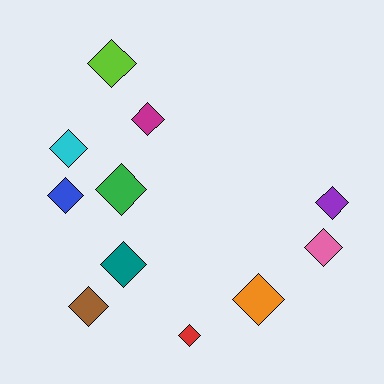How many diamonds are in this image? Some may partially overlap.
There are 11 diamonds.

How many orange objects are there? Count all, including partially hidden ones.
There is 1 orange object.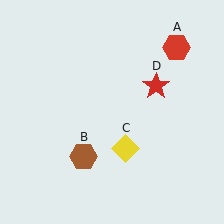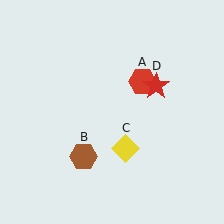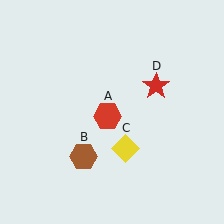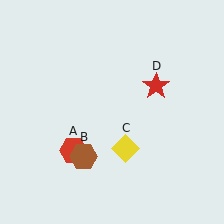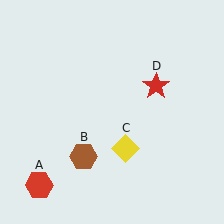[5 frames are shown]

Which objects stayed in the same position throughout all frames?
Brown hexagon (object B) and yellow diamond (object C) and red star (object D) remained stationary.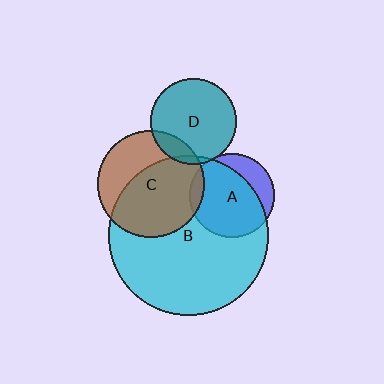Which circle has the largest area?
Circle B (cyan).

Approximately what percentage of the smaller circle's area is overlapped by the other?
Approximately 10%.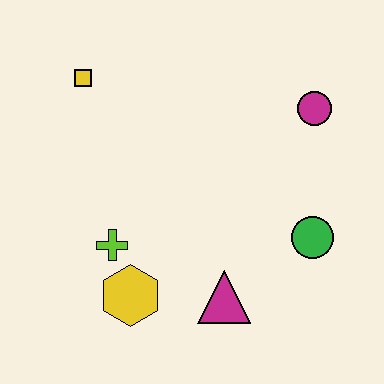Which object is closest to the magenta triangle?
The yellow hexagon is closest to the magenta triangle.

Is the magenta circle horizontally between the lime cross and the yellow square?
No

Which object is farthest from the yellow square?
The green circle is farthest from the yellow square.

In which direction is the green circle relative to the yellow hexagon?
The green circle is to the right of the yellow hexagon.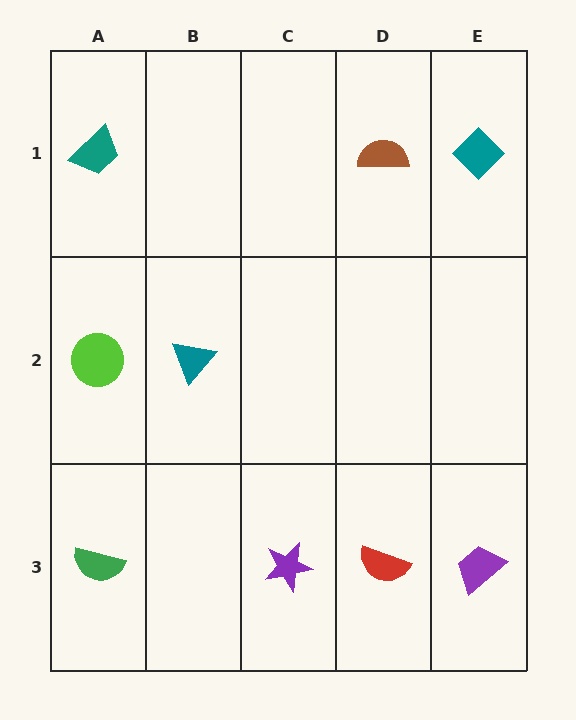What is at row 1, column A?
A teal trapezoid.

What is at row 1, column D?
A brown semicircle.